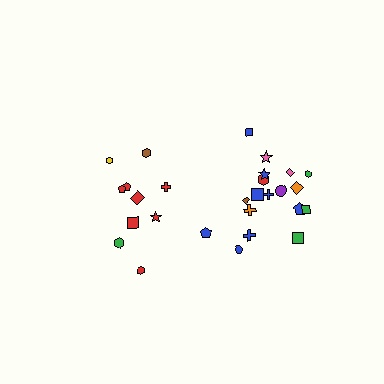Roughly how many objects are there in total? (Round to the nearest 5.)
Roughly 30 objects in total.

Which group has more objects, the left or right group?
The right group.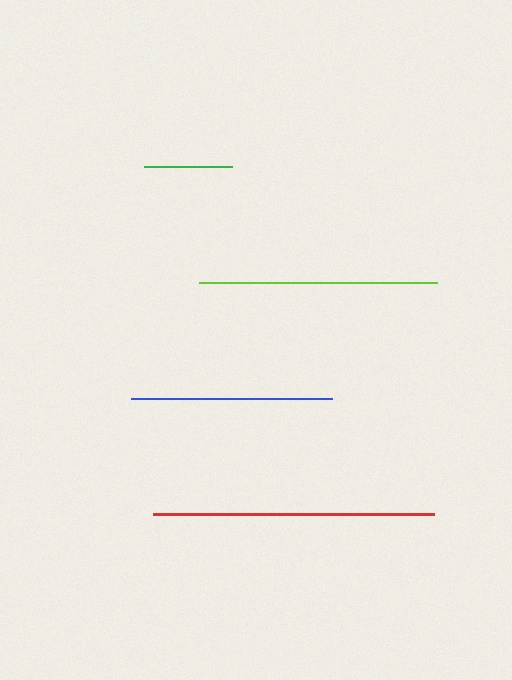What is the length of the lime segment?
The lime segment is approximately 237 pixels long.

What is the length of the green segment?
The green segment is approximately 88 pixels long.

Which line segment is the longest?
The red line is the longest at approximately 281 pixels.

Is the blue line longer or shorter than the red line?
The red line is longer than the blue line.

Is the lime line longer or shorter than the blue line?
The lime line is longer than the blue line.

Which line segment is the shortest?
The green line is the shortest at approximately 88 pixels.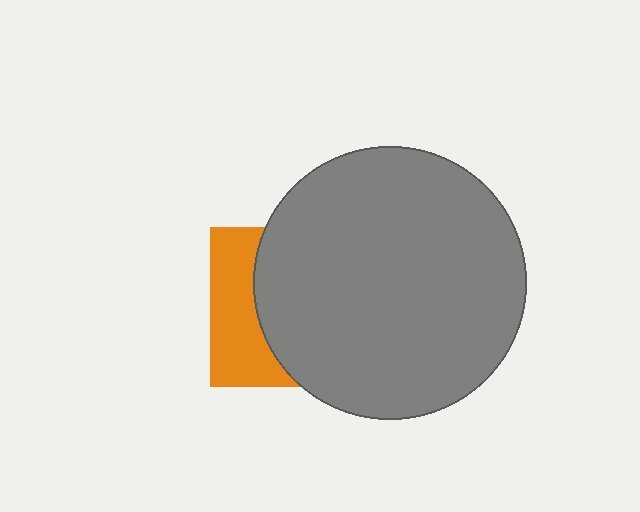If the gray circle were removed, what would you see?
You would see the complete orange square.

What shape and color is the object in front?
The object in front is a gray circle.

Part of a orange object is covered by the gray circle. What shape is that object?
It is a square.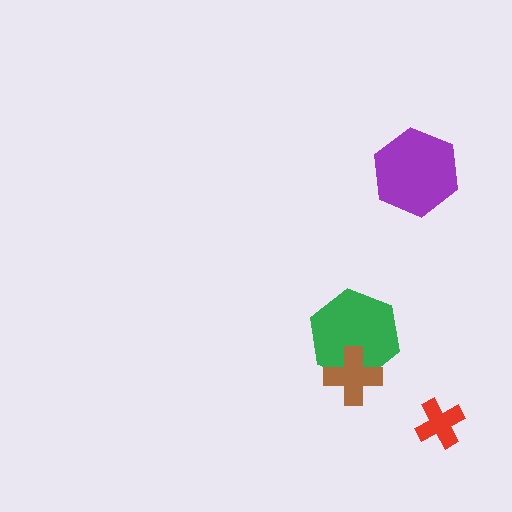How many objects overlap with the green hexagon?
1 object overlaps with the green hexagon.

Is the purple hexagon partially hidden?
No, no other shape covers it.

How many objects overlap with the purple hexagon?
0 objects overlap with the purple hexagon.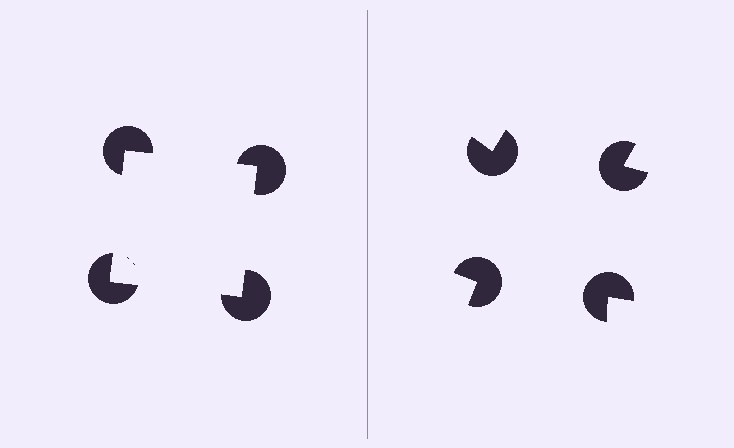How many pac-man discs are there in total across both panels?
8 — 4 on each side.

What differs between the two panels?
The pac-man discs are positioned identically on both sides; only the wedge orientations differ. On the left they align to a square; on the right they are misaligned.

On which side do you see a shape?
An illusory square appears on the left side. On the right side the wedge cuts are rotated, so no coherent shape forms.